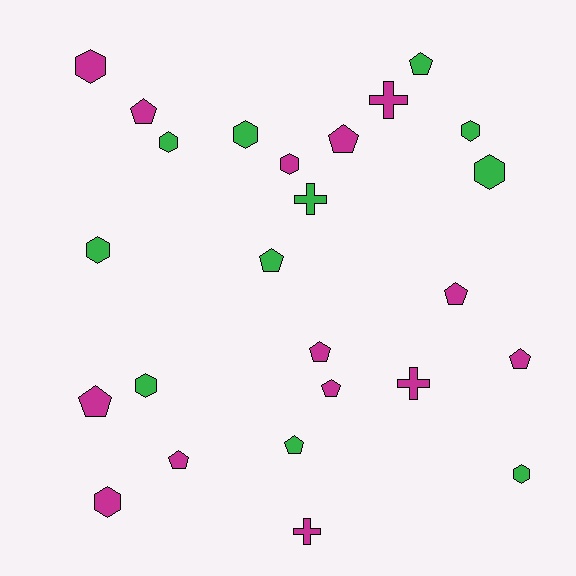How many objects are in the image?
There are 25 objects.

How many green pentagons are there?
There are 3 green pentagons.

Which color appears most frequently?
Magenta, with 14 objects.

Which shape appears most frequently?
Pentagon, with 11 objects.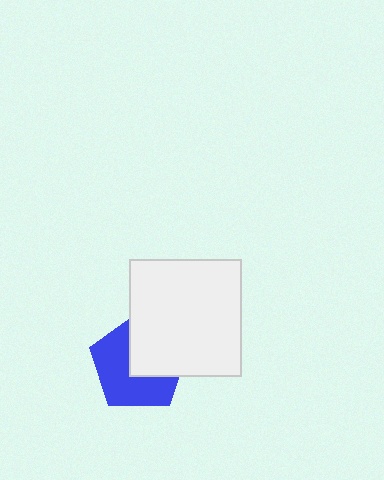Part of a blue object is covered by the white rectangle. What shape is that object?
It is a pentagon.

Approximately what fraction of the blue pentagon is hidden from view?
Roughly 44% of the blue pentagon is hidden behind the white rectangle.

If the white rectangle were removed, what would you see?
You would see the complete blue pentagon.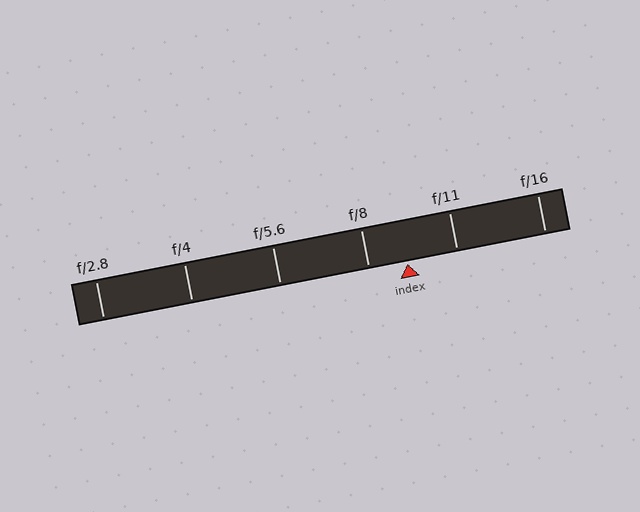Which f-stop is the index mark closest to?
The index mark is closest to f/8.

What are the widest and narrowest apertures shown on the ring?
The widest aperture shown is f/2.8 and the narrowest is f/16.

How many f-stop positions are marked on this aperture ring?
There are 6 f-stop positions marked.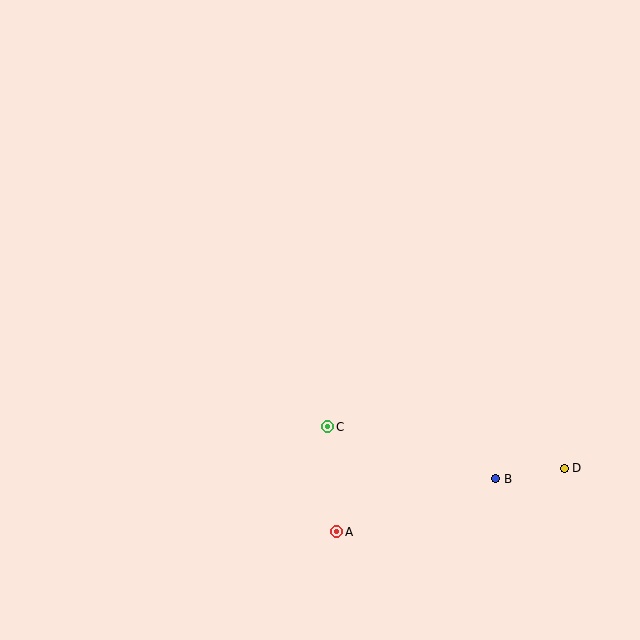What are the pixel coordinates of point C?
Point C is at (328, 427).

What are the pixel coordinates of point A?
Point A is at (337, 532).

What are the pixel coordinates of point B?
Point B is at (496, 479).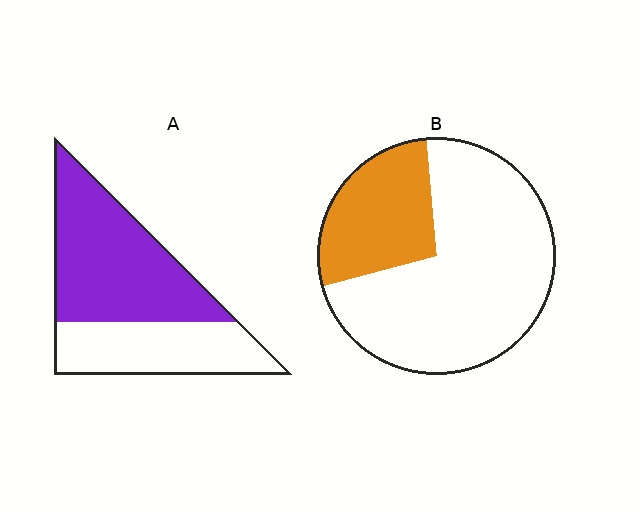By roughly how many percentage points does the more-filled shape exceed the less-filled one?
By roughly 35 percentage points (A over B).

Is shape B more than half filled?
No.